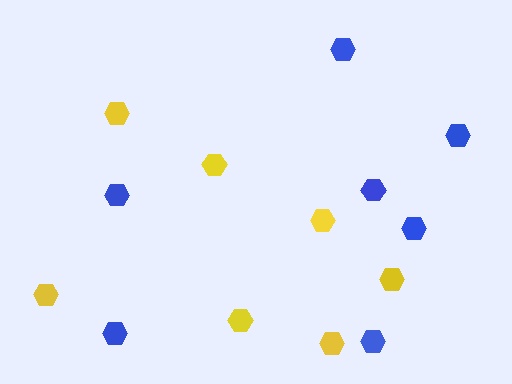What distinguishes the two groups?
There are 2 groups: one group of yellow hexagons (7) and one group of blue hexagons (7).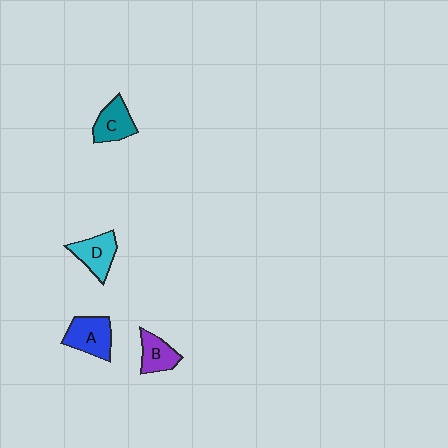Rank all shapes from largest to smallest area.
From largest to smallest: A (blue), D (cyan), C (teal), B (purple).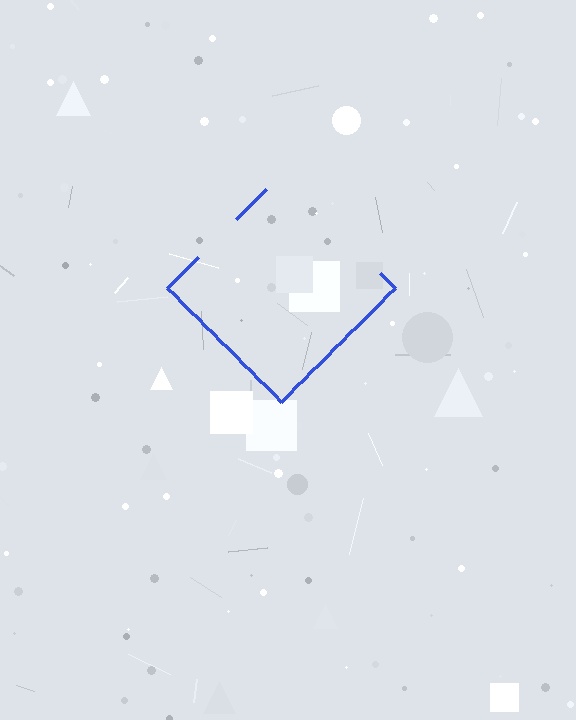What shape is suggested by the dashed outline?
The dashed outline suggests a diamond.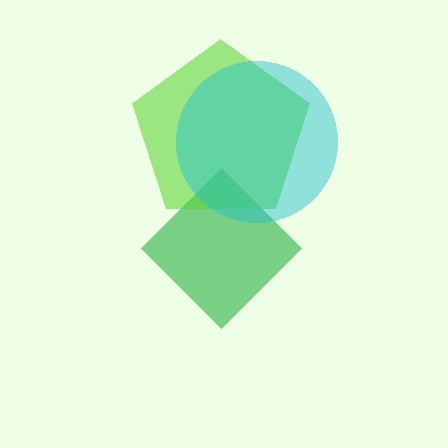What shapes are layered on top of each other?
The layered shapes are: a green diamond, a lime pentagon, a cyan circle.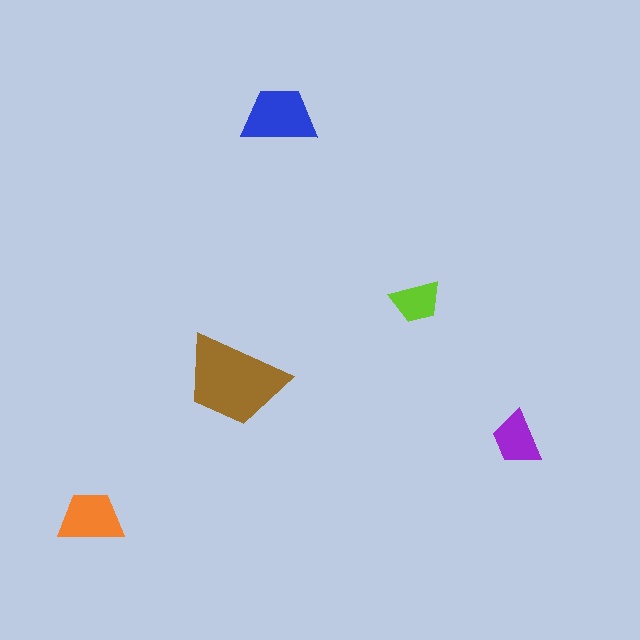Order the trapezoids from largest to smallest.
the brown one, the blue one, the orange one, the purple one, the lime one.